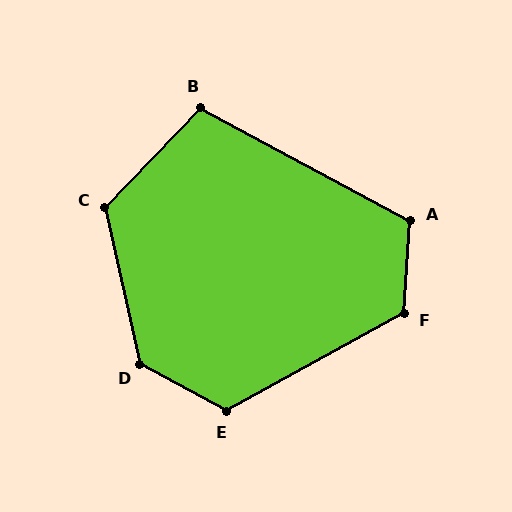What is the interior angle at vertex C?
Approximately 124 degrees (obtuse).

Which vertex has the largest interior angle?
D, at approximately 132 degrees.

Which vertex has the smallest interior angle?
B, at approximately 105 degrees.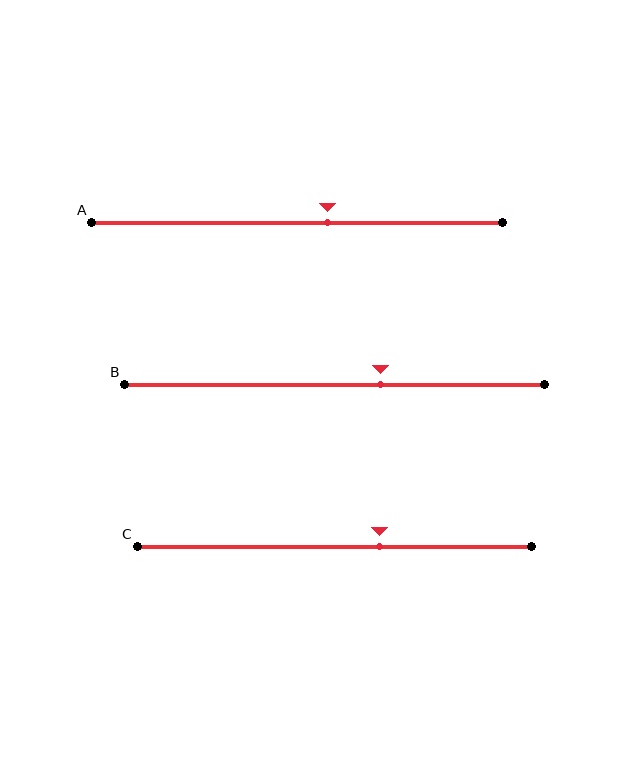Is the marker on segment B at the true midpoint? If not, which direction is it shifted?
No, the marker on segment B is shifted to the right by about 11% of the segment length.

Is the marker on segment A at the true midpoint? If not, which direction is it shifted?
No, the marker on segment A is shifted to the right by about 7% of the segment length.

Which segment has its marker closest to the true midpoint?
Segment A has its marker closest to the true midpoint.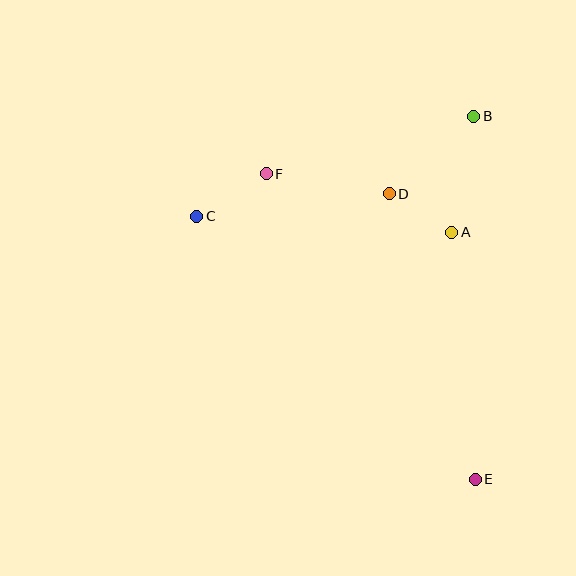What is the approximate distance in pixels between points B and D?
The distance between B and D is approximately 115 pixels.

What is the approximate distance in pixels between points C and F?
The distance between C and F is approximately 82 pixels.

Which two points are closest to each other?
Points A and D are closest to each other.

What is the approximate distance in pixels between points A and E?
The distance between A and E is approximately 248 pixels.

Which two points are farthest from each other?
Points C and E are farthest from each other.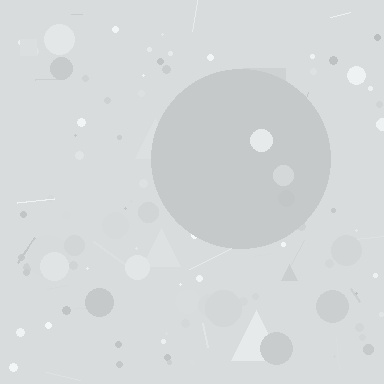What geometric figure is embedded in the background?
A circle is embedded in the background.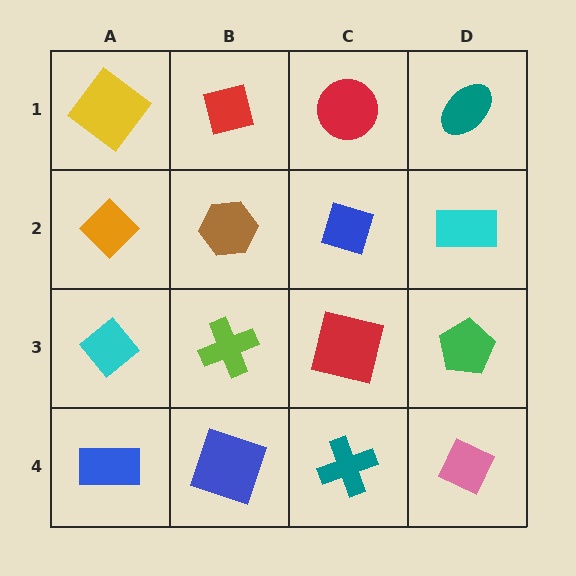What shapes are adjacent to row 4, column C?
A red square (row 3, column C), a blue square (row 4, column B), a pink diamond (row 4, column D).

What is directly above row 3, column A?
An orange diamond.